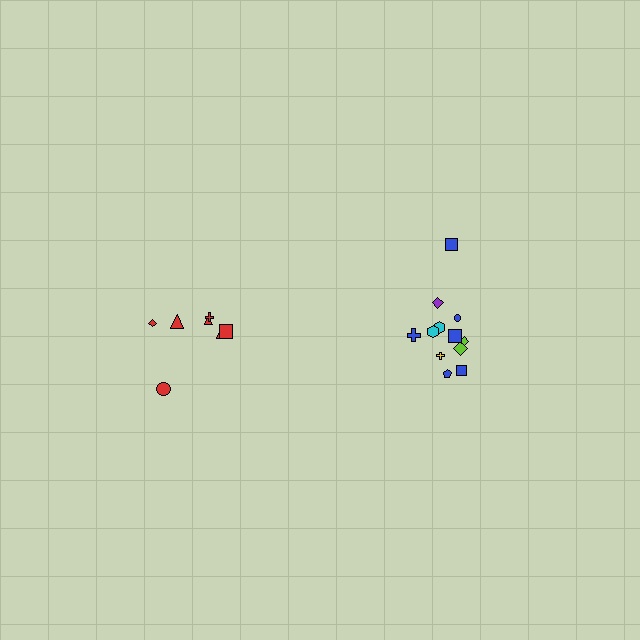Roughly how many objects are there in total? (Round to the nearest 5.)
Roughly 20 objects in total.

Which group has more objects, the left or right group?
The right group.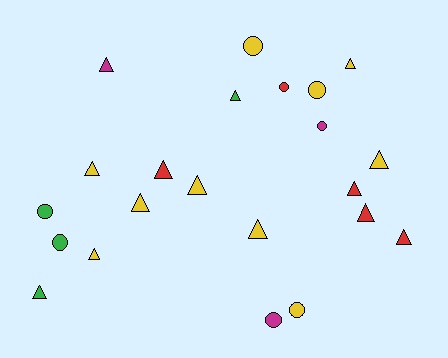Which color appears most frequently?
Yellow, with 10 objects.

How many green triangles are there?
There are 2 green triangles.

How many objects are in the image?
There are 22 objects.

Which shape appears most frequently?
Triangle, with 14 objects.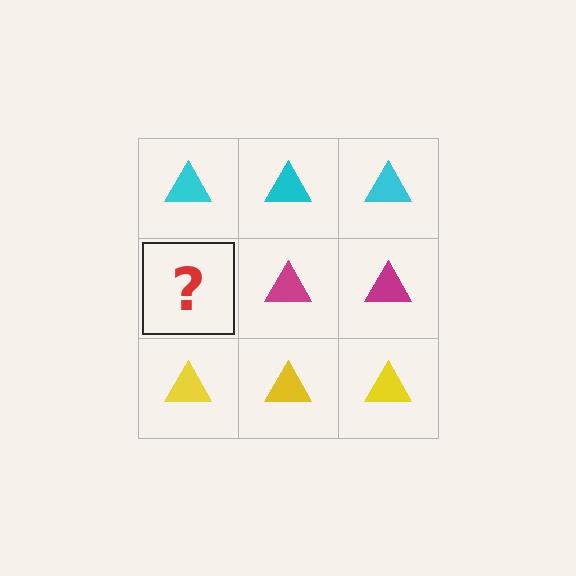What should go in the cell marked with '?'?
The missing cell should contain a magenta triangle.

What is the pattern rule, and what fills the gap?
The rule is that each row has a consistent color. The gap should be filled with a magenta triangle.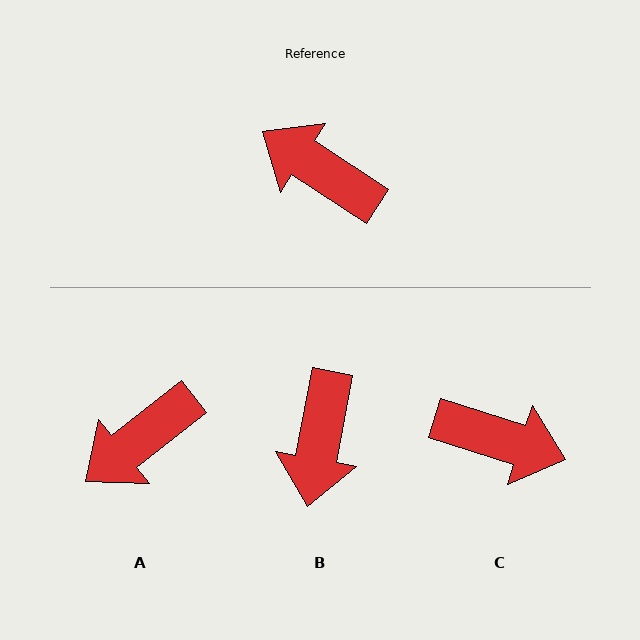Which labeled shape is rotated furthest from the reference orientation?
C, about 164 degrees away.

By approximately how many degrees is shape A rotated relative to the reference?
Approximately 71 degrees counter-clockwise.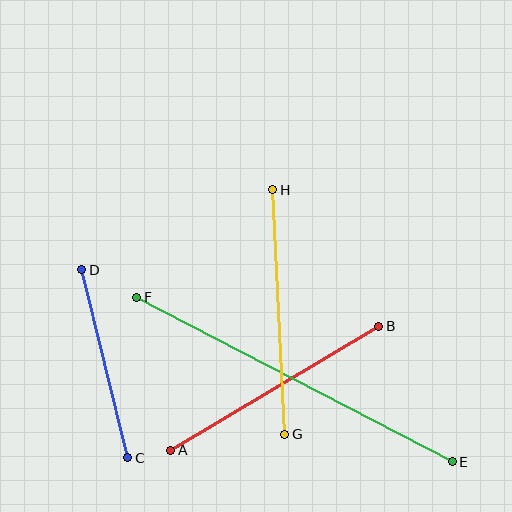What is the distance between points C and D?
The distance is approximately 193 pixels.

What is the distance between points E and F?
The distance is approximately 356 pixels.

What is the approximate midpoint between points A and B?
The midpoint is at approximately (275, 388) pixels.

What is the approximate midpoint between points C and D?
The midpoint is at approximately (105, 364) pixels.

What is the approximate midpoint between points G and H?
The midpoint is at approximately (279, 312) pixels.